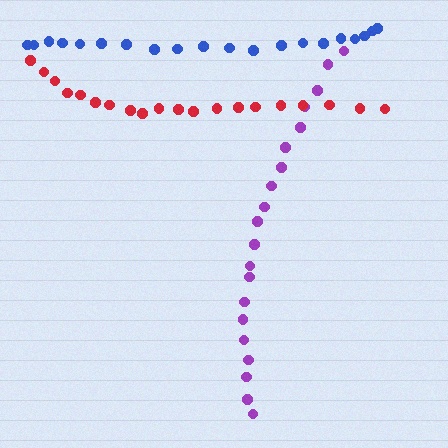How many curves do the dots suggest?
There are 3 distinct paths.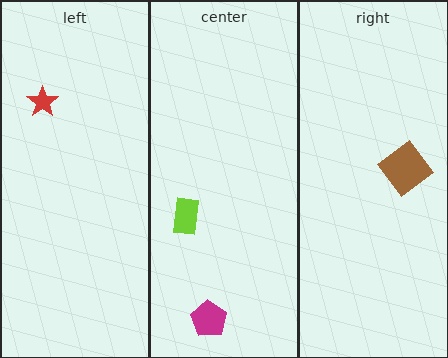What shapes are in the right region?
The brown diamond.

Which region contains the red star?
The left region.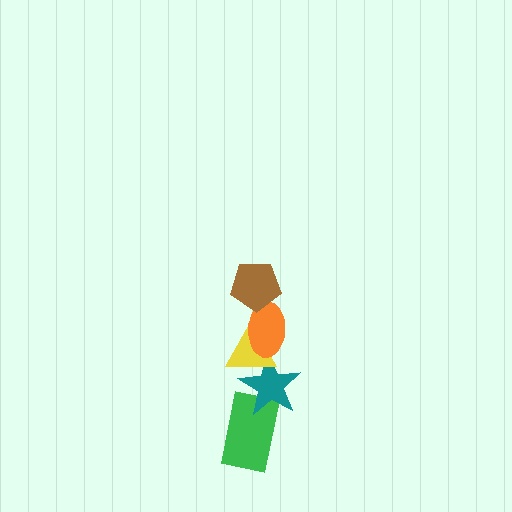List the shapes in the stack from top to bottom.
From top to bottom: the brown pentagon, the orange ellipse, the yellow triangle, the teal star, the green rectangle.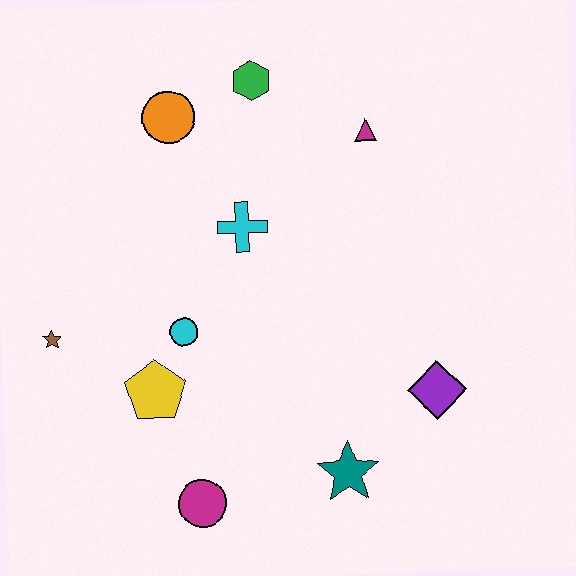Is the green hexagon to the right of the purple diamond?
No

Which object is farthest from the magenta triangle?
The magenta circle is farthest from the magenta triangle.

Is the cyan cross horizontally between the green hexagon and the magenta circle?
Yes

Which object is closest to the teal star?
The purple diamond is closest to the teal star.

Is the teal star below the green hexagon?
Yes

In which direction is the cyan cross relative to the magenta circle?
The cyan cross is above the magenta circle.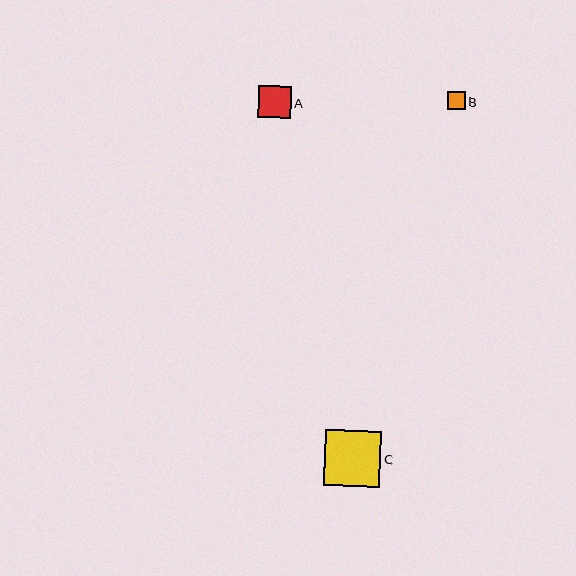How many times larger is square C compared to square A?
Square C is approximately 1.7 times the size of square A.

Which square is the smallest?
Square B is the smallest with a size of approximately 18 pixels.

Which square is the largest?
Square C is the largest with a size of approximately 56 pixels.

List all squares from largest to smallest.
From largest to smallest: C, A, B.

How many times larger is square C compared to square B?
Square C is approximately 3.2 times the size of square B.